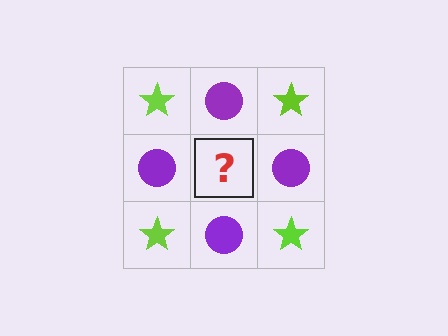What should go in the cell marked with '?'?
The missing cell should contain a lime star.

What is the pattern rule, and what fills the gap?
The rule is that it alternates lime star and purple circle in a checkerboard pattern. The gap should be filled with a lime star.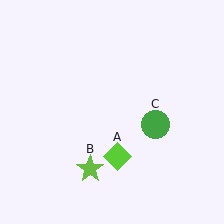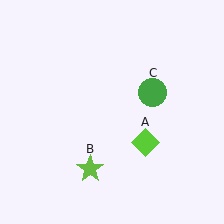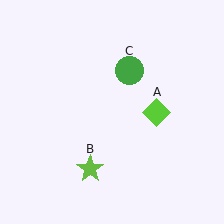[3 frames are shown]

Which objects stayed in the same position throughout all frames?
Lime star (object B) remained stationary.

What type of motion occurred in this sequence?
The lime diamond (object A), green circle (object C) rotated counterclockwise around the center of the scene.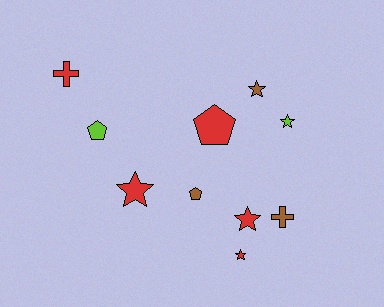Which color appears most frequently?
Red, with 5 objects.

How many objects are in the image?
There are 10 objects.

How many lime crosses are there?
There are no lime crosses.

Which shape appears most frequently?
Star, with 5 objects.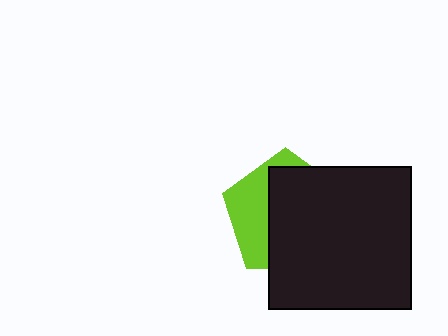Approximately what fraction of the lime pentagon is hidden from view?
Roughly 65% of the lime pentagon is hidden behind the black square.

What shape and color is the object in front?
The object in front is a black square.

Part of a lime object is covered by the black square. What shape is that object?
It is a pentagon.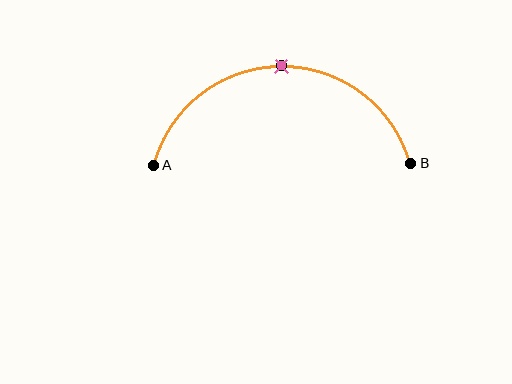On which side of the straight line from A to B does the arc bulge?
The arc bulges above the straight line connecting A and B.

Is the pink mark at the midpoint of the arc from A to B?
Yes. The pink mark lies on the arc at equal arc-length from both A and B — it is the arc midpoint.